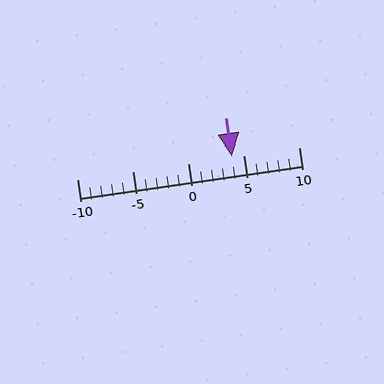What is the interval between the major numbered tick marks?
The major tick marks are spaced 5 units apart.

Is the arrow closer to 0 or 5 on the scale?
The arrow is closer to 5.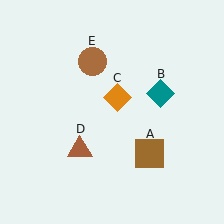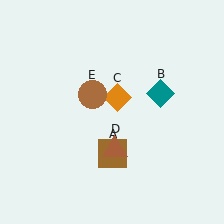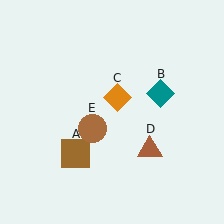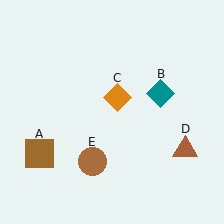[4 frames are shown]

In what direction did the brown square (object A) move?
The brown square (object A) moved left.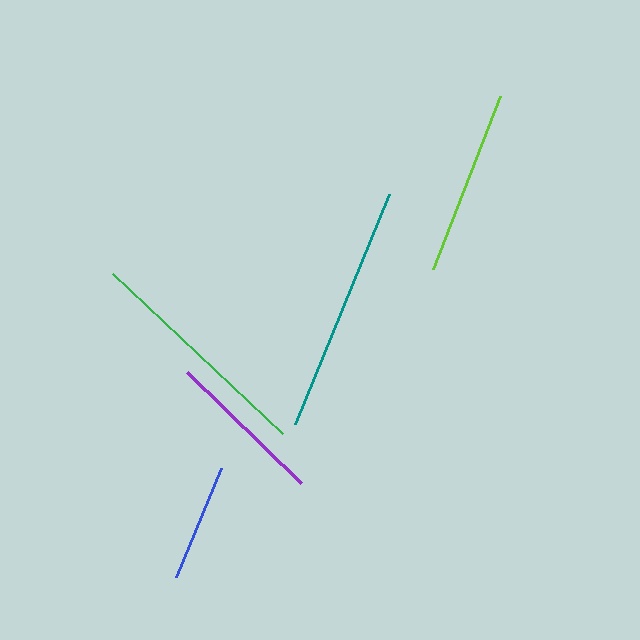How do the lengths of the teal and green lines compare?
The teal and green lines are approximately the same length.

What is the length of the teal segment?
The teal segment is approximately 249 pixels long.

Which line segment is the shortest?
The blue line is the shortest at approximately 118 pixels.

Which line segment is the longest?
The teal line is the longest at approximately 249 pixels.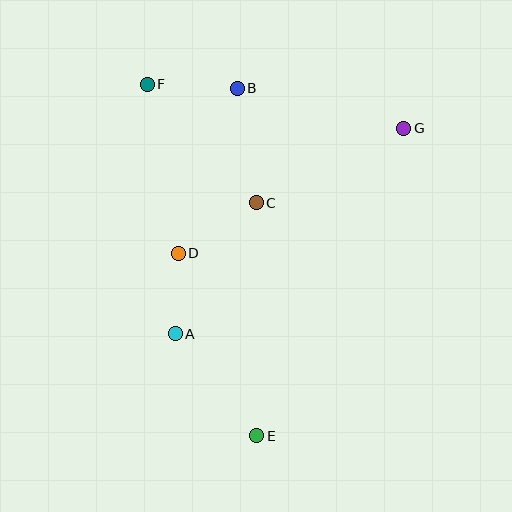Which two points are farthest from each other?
Points E and F are farthest from each other.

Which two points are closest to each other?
Points A and D are closest to each other.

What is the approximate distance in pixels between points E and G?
The distance between E and G is approximately 341 pixels.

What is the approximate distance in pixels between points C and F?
The distance between C and F is approximately 161 pixels.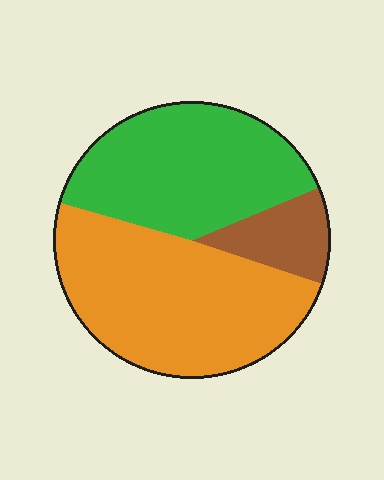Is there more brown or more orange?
Orange.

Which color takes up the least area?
Brown, at roughly 10%.